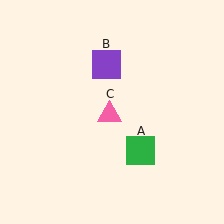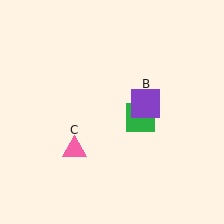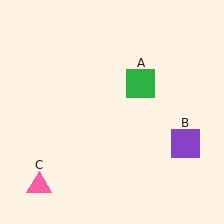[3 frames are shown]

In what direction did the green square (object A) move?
The green square (object A) moved up.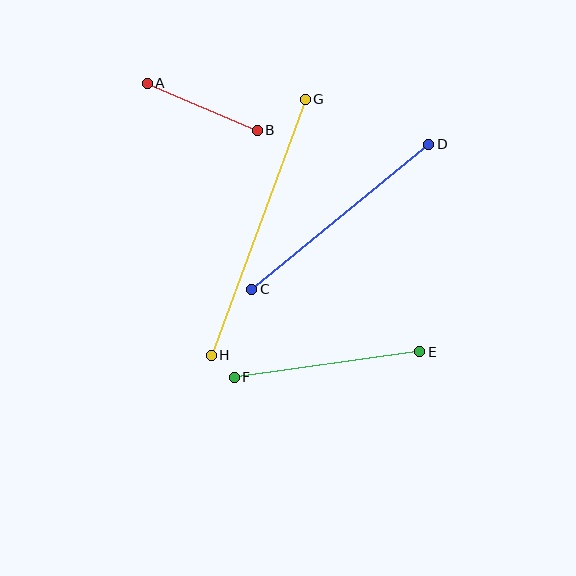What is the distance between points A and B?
The distance is approximately 120 pixels.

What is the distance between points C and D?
The distance is approximately 229 pixels.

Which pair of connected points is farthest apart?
Points G and H are farthest apart.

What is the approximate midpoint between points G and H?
The midpoint is at approximately (258, 227) pixels.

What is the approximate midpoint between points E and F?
The midpoint is at approximately (327, 364) pixels.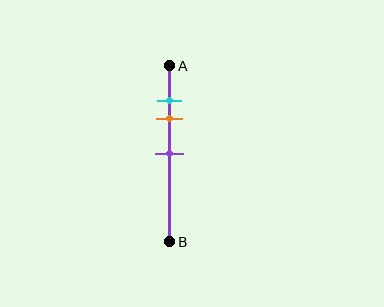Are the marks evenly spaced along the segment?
No, the marks are not evenly spaced.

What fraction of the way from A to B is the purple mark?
The purple mark is approximately 50% (0.5) of the way from A to B.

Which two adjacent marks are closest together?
The cyan and orange marks are the closest adjacent pair.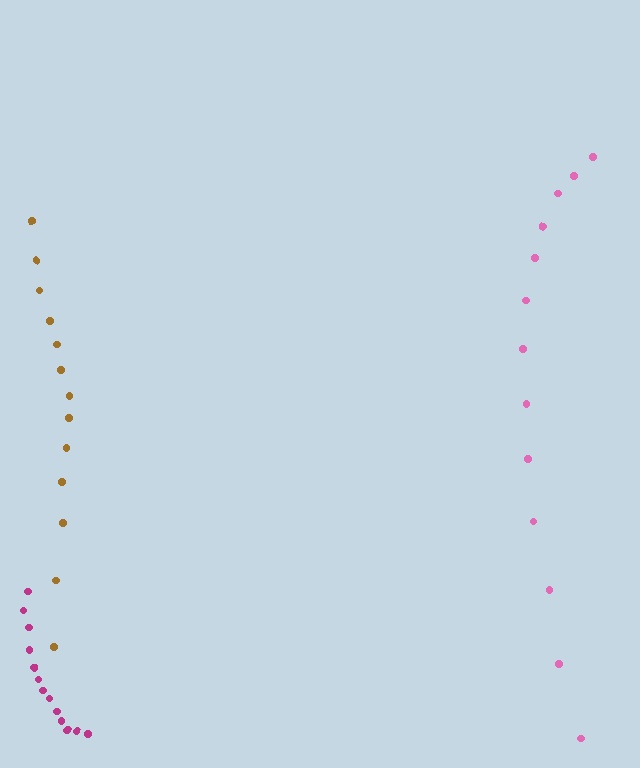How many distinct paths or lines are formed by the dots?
There are 3 distinct paths.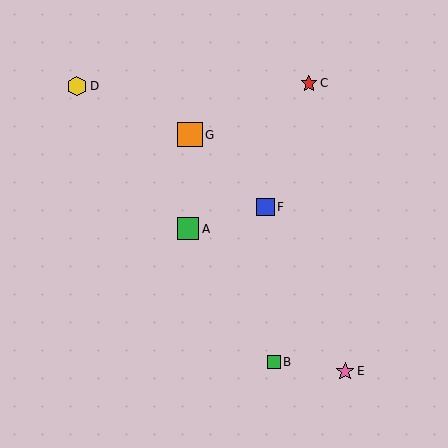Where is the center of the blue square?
The center of the blue square is at (265, 207).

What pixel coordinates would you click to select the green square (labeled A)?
Click at (188, 229) to select the green square A.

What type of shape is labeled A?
Shape A is a green square.